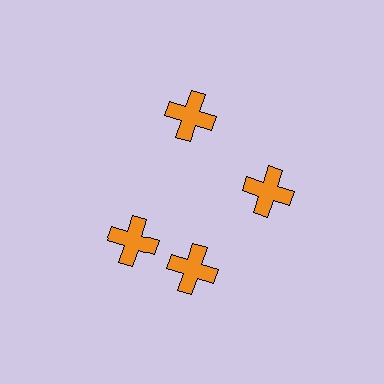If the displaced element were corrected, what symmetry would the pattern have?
It would have 4-fold rotational symmetry — the pattern would map onto itself every 90 degrees.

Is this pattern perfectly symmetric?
No. The 4 orange crosses are arranged in a ring, but one element near the 9 o'clock position is rotated out of alignment along the ring, breaking the 4-fold rotational symmetry.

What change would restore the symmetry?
The symmetry would be restored by rotating it back into even spacing with its neighbors so that all 4 crosses sit at equal angles and equal distance from the center.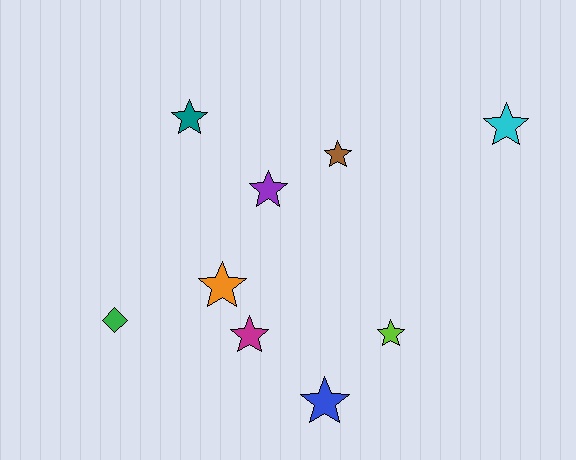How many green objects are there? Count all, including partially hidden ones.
There is 1 green object.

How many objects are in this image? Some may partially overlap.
There are 9 objects.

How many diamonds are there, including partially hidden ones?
There is 1 diamond.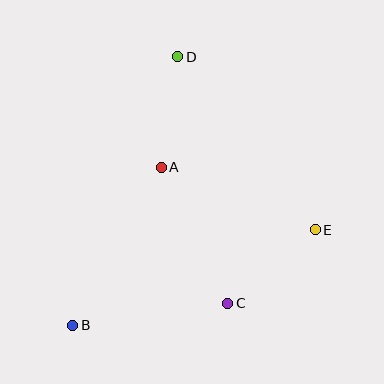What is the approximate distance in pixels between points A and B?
The distance between A and B is approximately 181 pixels.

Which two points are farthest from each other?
Points B and D are farthest from each other.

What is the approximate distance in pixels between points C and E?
The distance between C and E is approximately 114 pixels.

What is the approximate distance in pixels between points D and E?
The distance between D and E is approximately 221 pixels.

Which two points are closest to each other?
Points A and D are closest to each other.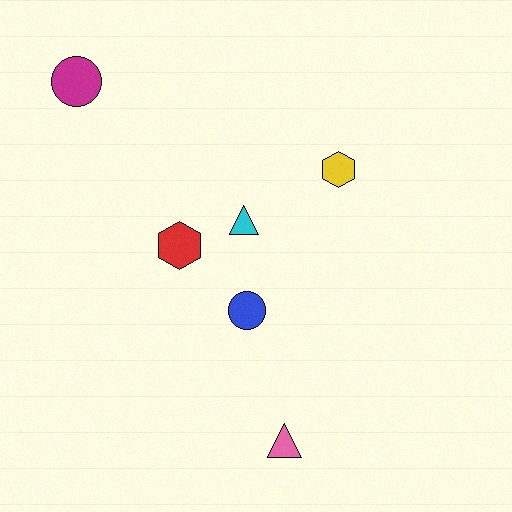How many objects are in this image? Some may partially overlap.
There are 6 objects.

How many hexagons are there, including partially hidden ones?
There are 2 hexagons.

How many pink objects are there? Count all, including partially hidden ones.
There is 1 pink object.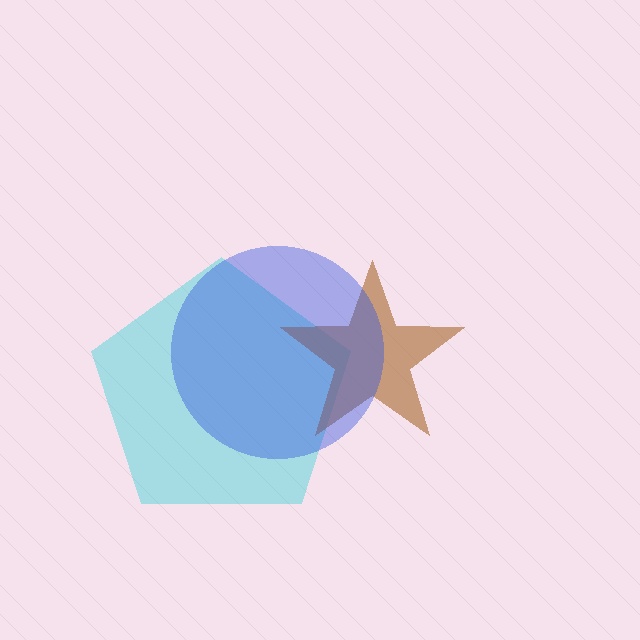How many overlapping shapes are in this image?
There are 3 overlapping shapes in the image.